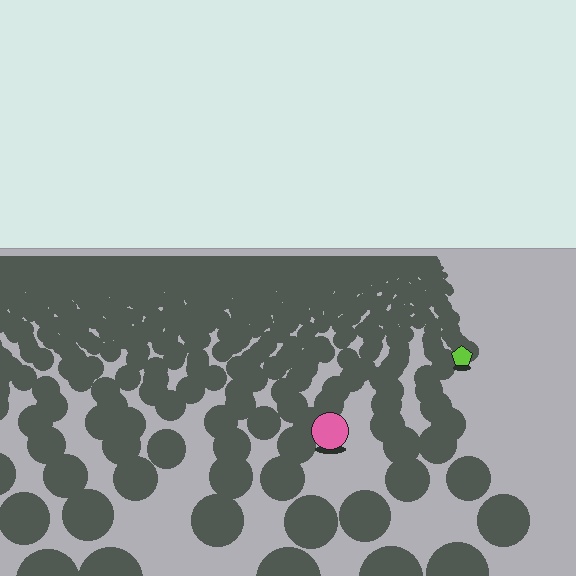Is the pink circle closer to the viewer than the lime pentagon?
Yes. The pink circle is closer — you can tell from the texture gradient: the ground texture is coarser near it.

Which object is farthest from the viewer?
The lime pentagon is farthest from the viewer. It appears smaller and the ground texture around it is denser.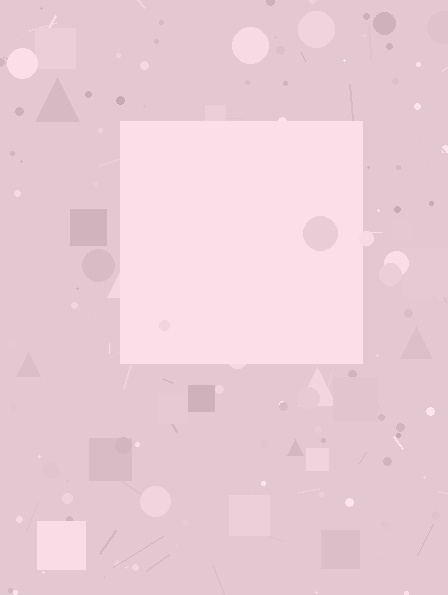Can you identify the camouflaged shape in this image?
The camouflaged shape is a square.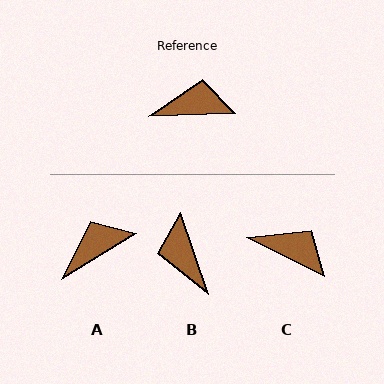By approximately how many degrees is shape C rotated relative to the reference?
Approximately 28 degrees clockwise.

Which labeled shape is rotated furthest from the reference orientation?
B, about 107 degrees away.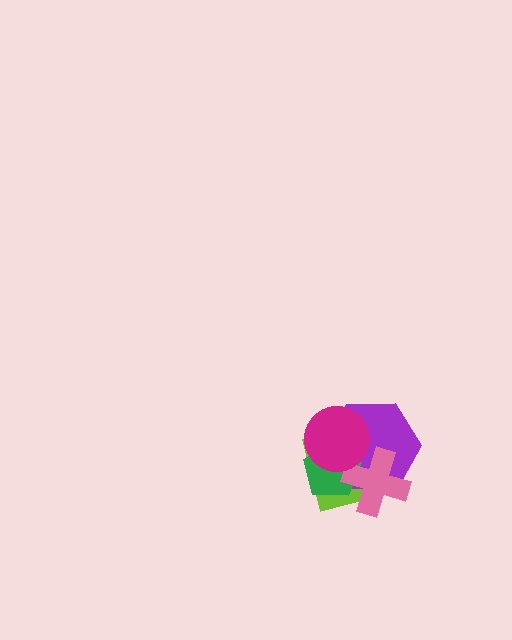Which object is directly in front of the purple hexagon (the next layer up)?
The green pentagon is directly in front of the purple hexagon.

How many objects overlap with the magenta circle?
4 objects overlap with the magenta circle.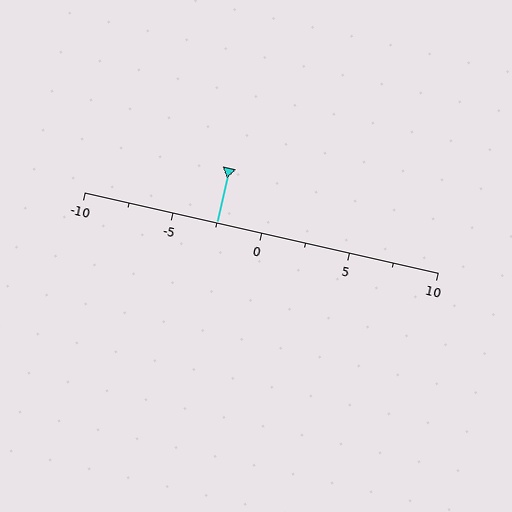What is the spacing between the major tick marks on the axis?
The major ticks are spaced 5 apart.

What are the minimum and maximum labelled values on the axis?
The axis runs from -10 to 10.